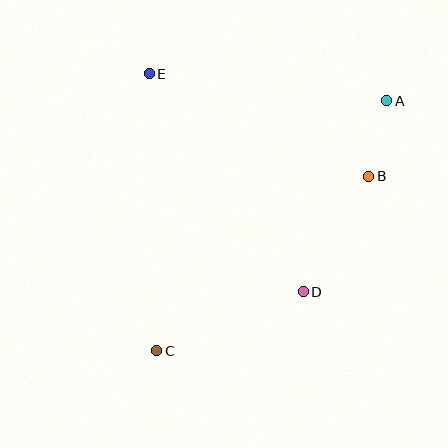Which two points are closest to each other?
Points A and B are closest to each other.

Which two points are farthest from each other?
Points A and C are farthest from each other.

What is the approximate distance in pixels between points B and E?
The distance between B and E is approximately 242 pixels.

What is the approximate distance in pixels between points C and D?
The distance between C and D is approximately 158 pixels.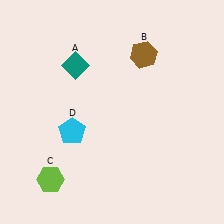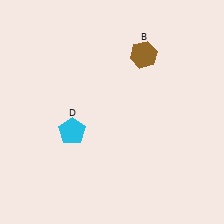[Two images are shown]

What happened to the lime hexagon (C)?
The lime hexagon (C) was removed in Image 2. It was in the bottom-left area of Image 1.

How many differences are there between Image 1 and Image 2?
There are 2 differences between the two images.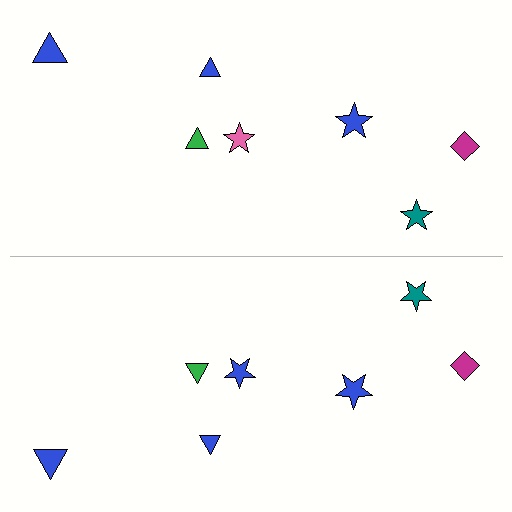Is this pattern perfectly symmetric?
No, the pattern is not perfectly symmetric. The blue star on the bottom side breaks the symmetry — its mirror counterpart is pink.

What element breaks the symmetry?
The blue star on the bottom side breaks the symmetry — its mirror counterpart is pink.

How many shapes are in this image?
There are 14 shapes in this image.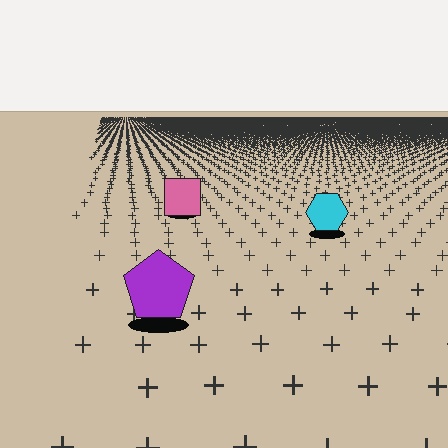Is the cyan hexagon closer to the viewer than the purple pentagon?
No. The purple pentagon is closer — you can tell from the texture gradient: the ground texture is coarser near it.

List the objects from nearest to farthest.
From nearest to farthest: the purple pentagon, the cyan hexagon, the pink square.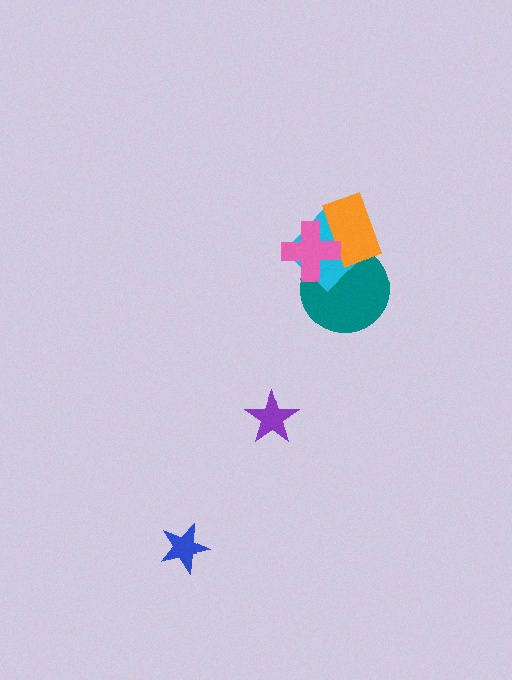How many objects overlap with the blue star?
0 objects overlap with the blue star.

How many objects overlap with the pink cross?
3 objects overlap with the pink cross.